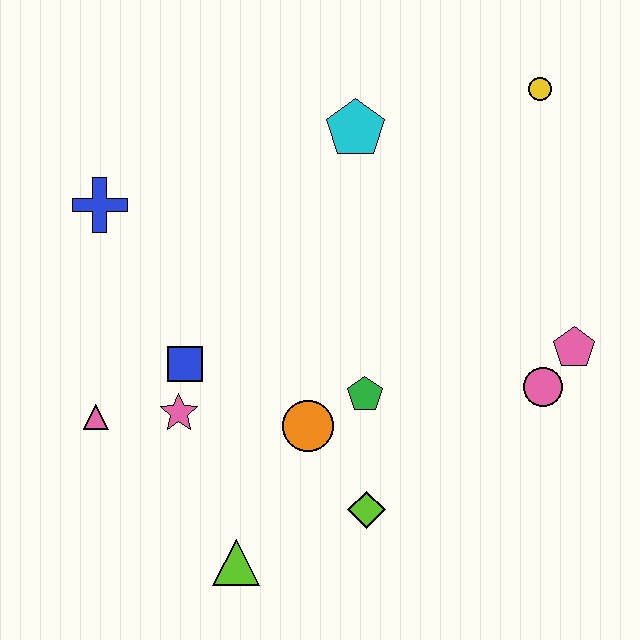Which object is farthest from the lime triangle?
The yellow circle is farthest from the lime triangle.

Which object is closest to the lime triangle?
The lime diamond is closest to the lime triangle.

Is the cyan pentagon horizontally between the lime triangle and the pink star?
No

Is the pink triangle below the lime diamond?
No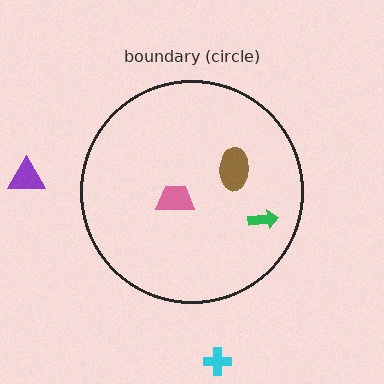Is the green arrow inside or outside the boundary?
Inside.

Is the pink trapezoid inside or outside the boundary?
Inside.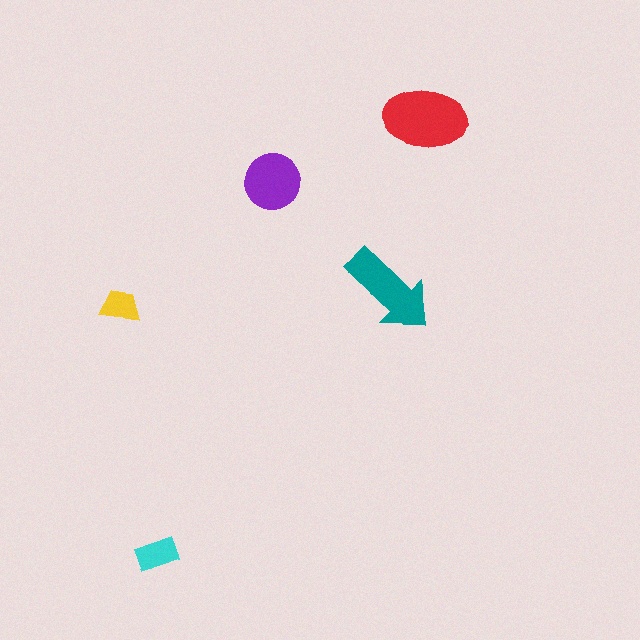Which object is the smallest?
The yellow trapezoid.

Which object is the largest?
The red ellipse.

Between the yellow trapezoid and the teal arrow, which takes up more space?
The teal arrow.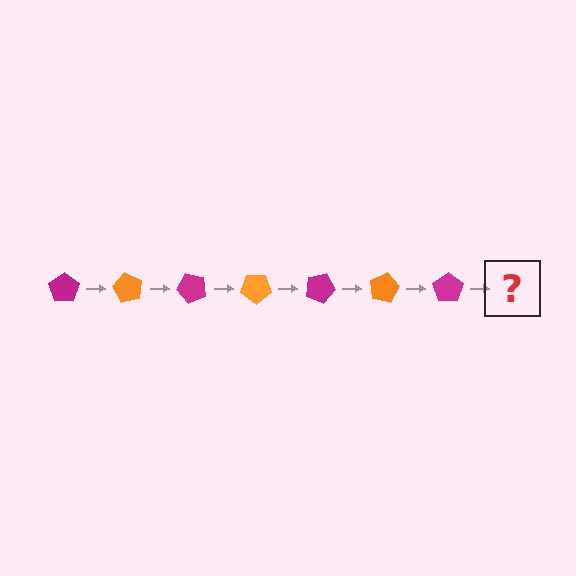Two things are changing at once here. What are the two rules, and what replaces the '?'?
The two rules are that it rotates 60 degrees each step and the color cycles through magenta and orange. The '?' should be an orange pentagon, rotated 420 degrees from the start.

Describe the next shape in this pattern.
It should be an orange pentagon, rotated 420 degrees from the start.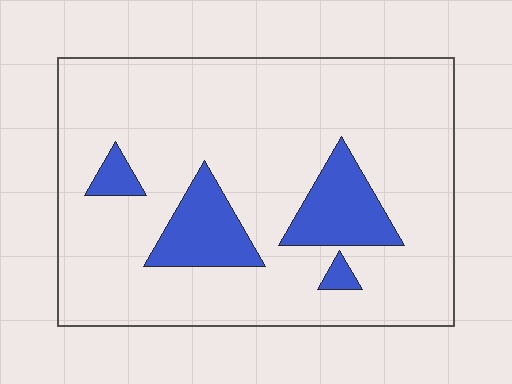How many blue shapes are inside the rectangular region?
4.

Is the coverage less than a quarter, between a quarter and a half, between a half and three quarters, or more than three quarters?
Less than a quarter.